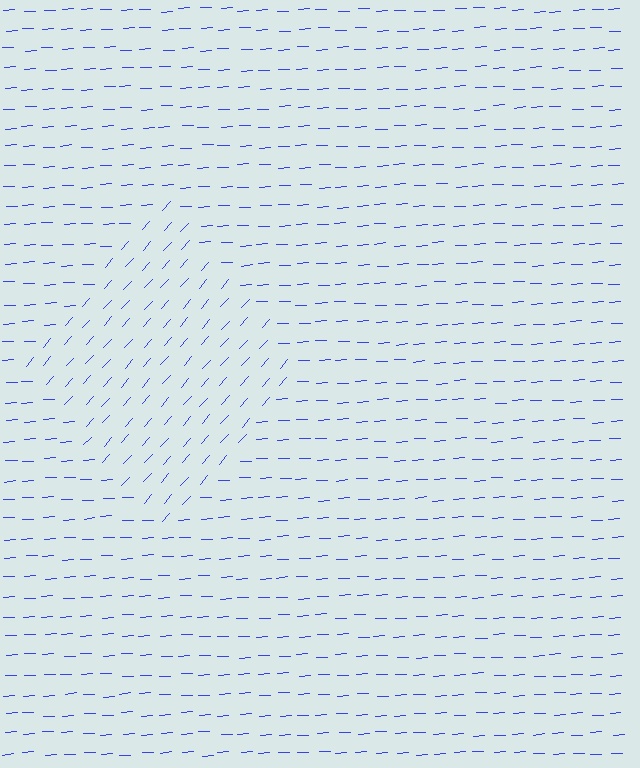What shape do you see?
I see a diamond.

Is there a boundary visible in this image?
Yes, there is a texture boundary formed by a change in line orientation.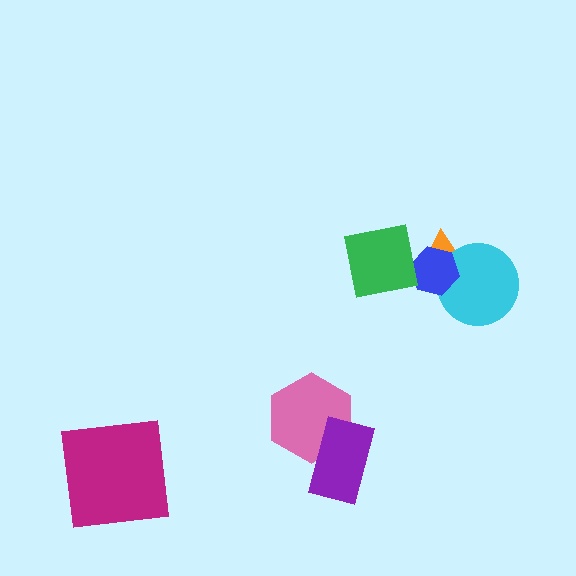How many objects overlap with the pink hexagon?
1 object overlaps with the pink hexagon.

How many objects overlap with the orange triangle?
2 objects overlap with the orange triangle.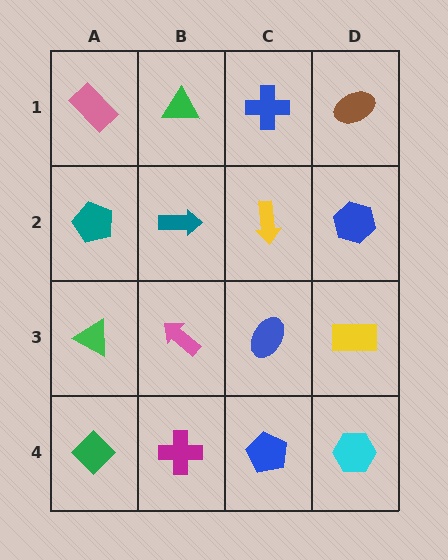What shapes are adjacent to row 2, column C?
A blue cross (row 1, column C), a blue ellipse (row 3, column C), a teal arrow (row 2, column B), a blue hexagon (row 2, column D).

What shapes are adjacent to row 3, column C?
A yellow arrow (row 2, column C), a blue pentagon (row 4, column C), a pink arrow (row 3, column B), a yellow rectangle (row 3, column D).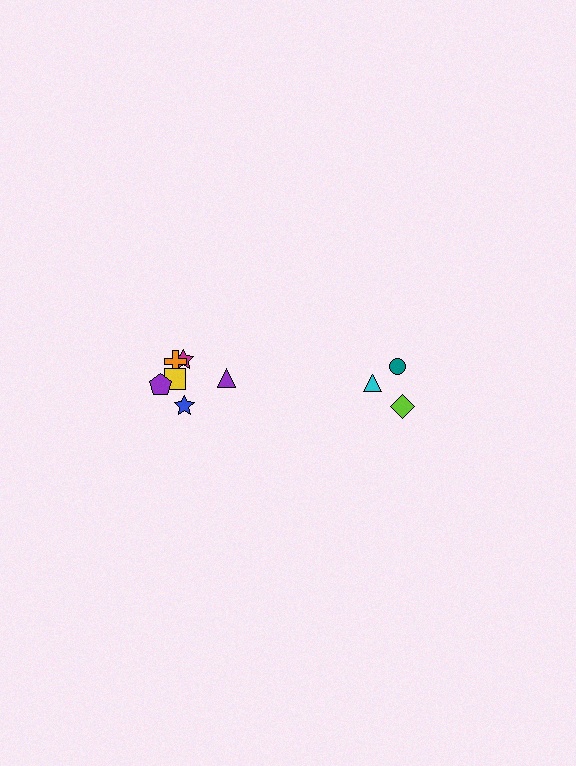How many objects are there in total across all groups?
There are 9 objects.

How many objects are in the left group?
There are 6 objects.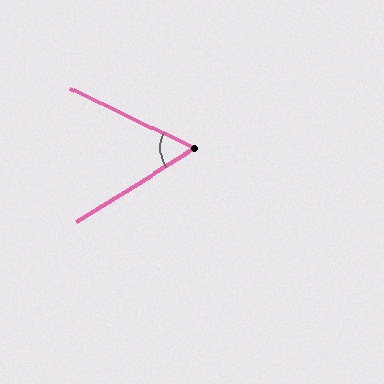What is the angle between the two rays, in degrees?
Approximately 58 degrees.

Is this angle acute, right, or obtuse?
It is acute.